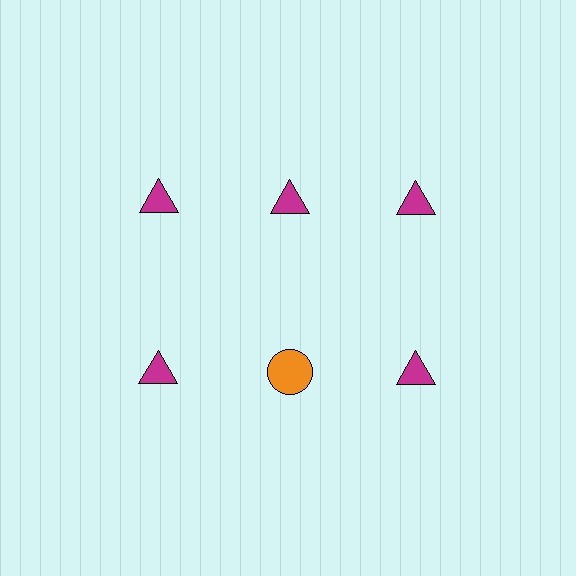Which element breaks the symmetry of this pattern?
The orange circle in the second row, second from left column breaks the symmetry. All other shapes are magenta triangles.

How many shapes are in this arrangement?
There are 6 shapes arranged in a grid pattern.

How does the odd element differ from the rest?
It differs in both color (orange instead of magenta) and shape (circle instead of triangle).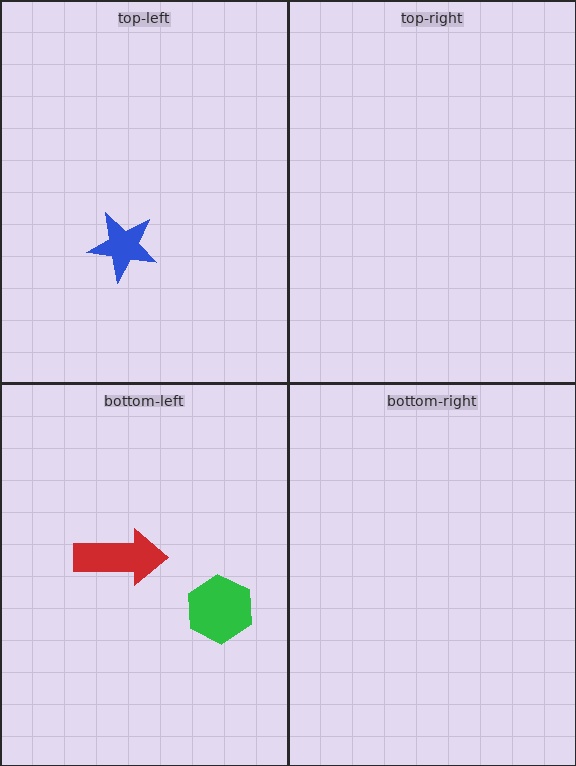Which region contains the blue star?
The top-left region.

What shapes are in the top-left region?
The blue star.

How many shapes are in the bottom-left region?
2.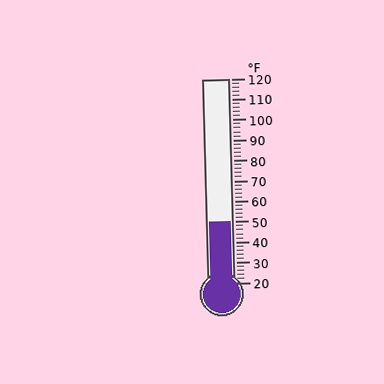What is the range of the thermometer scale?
The thermometer scale ranges from 20°F to 120°F.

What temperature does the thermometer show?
The thermometer shows approximately 50°F.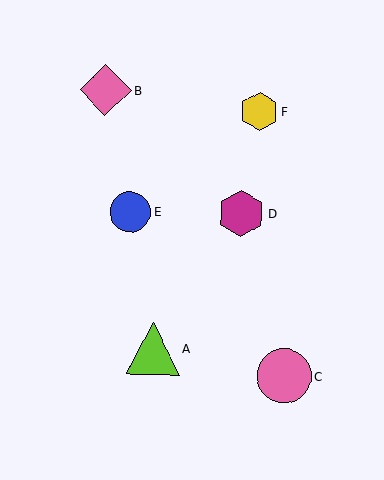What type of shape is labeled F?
Shape F is a yellow hexagon.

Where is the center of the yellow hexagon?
The center of the yellow hexagon is at (259, 111).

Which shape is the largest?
The pink circle (labeled C) is the largest.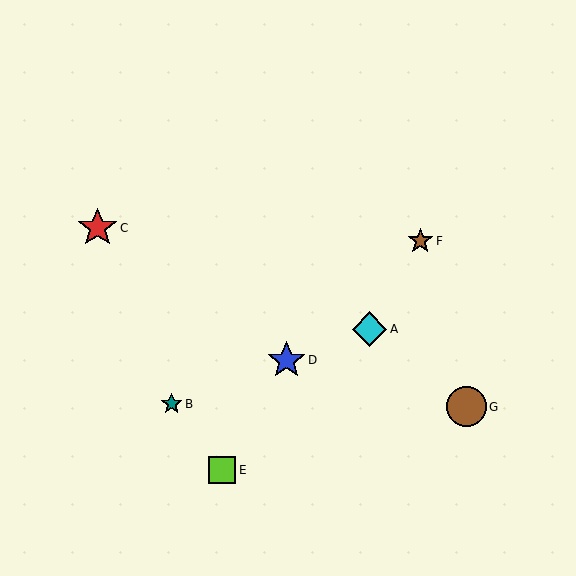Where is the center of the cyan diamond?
The center of the cyan diamond is at (369, 329).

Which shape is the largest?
The red star (labeled C) is the largest.